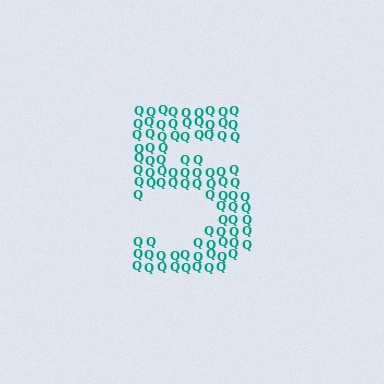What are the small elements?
The small elements are letter Q's.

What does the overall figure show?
The overall figure shows the digit 5.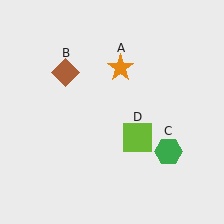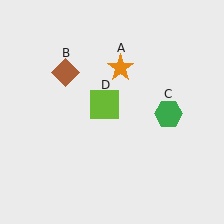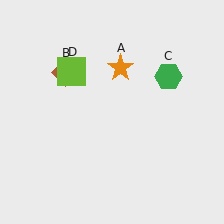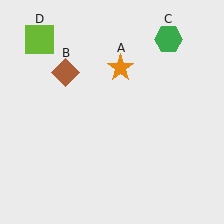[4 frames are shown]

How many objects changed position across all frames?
2 objects changed position: green hexagon (object C), lime square (object D).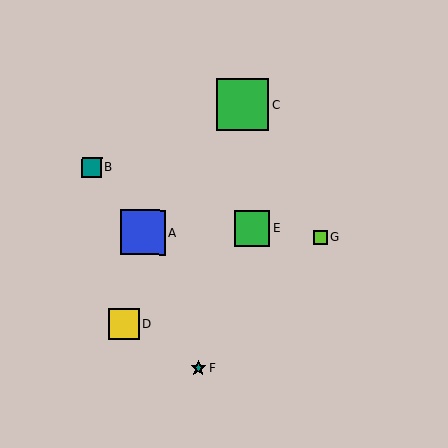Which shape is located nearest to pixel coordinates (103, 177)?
The teal square (labeled B) at (92, 167) is nearest to that location.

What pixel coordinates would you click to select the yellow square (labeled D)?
Click at (124, 324) to select the yellow square D.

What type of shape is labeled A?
Shape A is a blue square.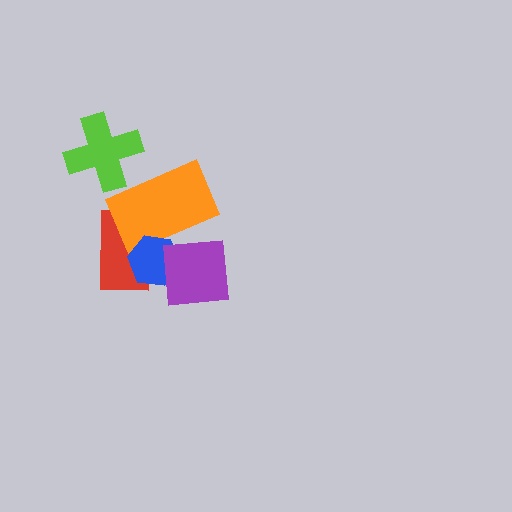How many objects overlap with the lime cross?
0 objects overlap with the lime cross.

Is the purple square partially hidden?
No, no other shape covers it.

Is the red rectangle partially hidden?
Yes, it is partially covered by another shape.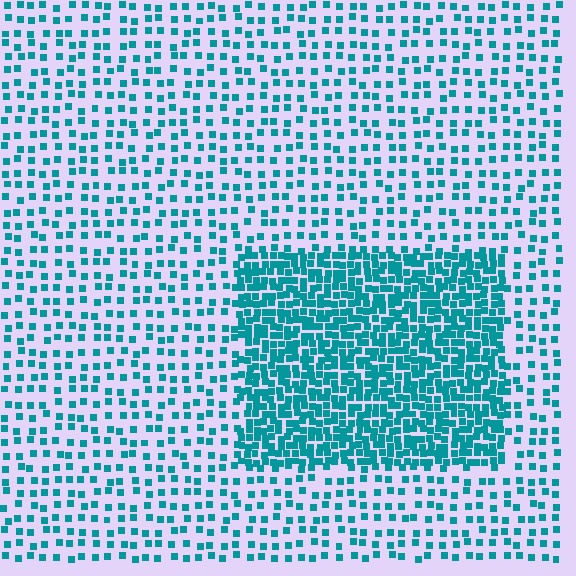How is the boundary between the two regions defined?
The boundary is defined by a change in element density (approximately 2.6x ratio). All elements are the same color, size, and shape.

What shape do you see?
I see a rectangle.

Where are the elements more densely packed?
The elements are more densely packed inside the rectangle boundary.